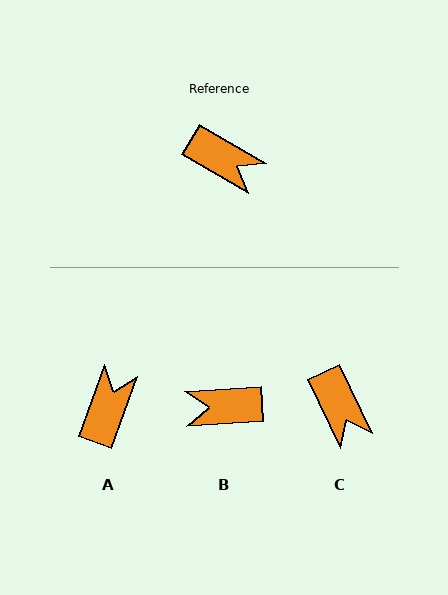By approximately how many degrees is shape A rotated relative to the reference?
Approximately 100 degrees counter-clockwise.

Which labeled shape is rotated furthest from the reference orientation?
B, about 146 degrees away.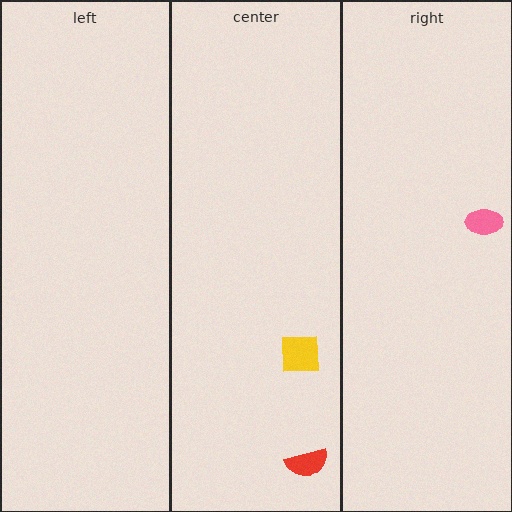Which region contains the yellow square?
The center region.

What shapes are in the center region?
The yellow square, the red semicircle.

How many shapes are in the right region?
1.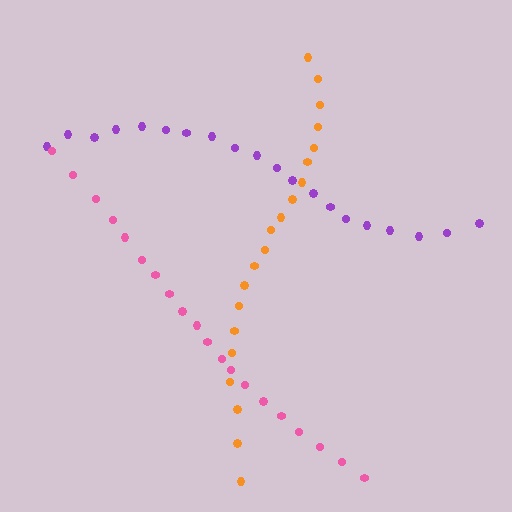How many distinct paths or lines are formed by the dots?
There are 3 distinct paths.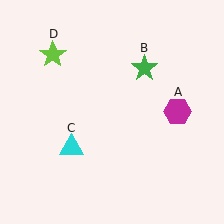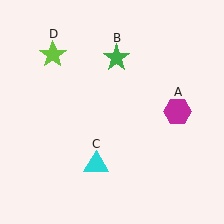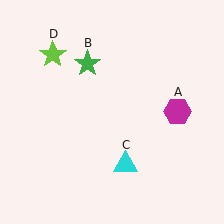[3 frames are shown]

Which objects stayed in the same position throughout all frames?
Magenta hexagon (object A) and lime star (object D) remained stationary.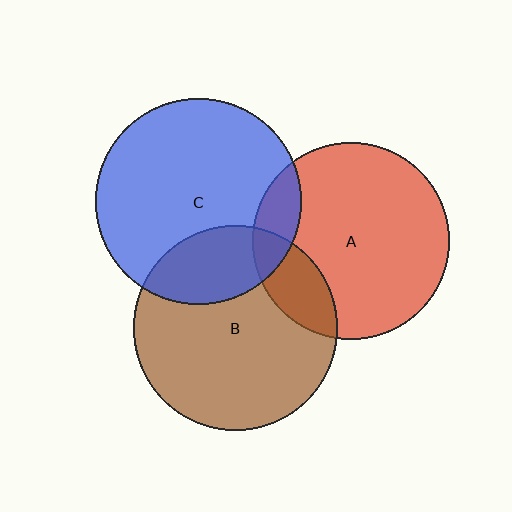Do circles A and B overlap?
Yes.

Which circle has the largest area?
Circle C (blue).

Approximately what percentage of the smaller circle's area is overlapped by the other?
Approximately 15%.